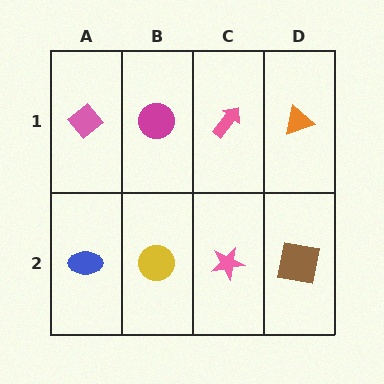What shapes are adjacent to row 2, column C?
A pink arrow (row 1, column C), a yellow circle (row 2, column B), a brown square (row 2, column D).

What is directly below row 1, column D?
A brown square.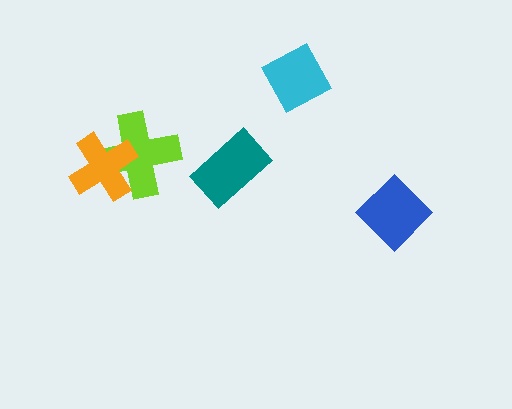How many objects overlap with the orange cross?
1 object overlaps with the orange cross.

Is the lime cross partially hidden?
Yes, it is partially covered by another shape.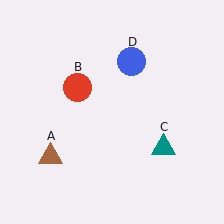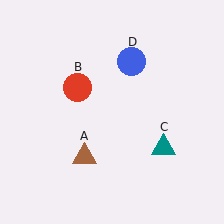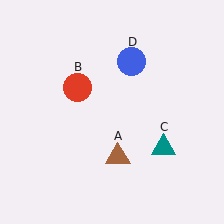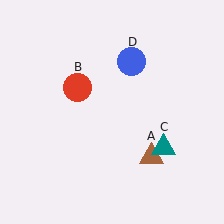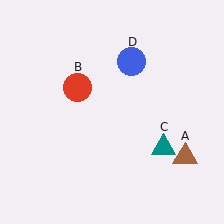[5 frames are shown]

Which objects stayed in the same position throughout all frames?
Red circle (object B) and teal triangle (object C) and blue circle (object D) remained stationary.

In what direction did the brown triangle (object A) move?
The brown triangle (object A) moved right.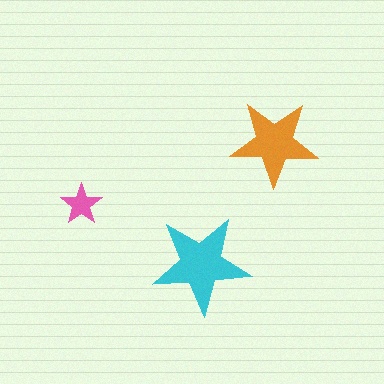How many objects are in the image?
There are 3 objects in the image.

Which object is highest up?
The orange star is topmost.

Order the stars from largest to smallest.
the cyan one, the orange one, the pink one.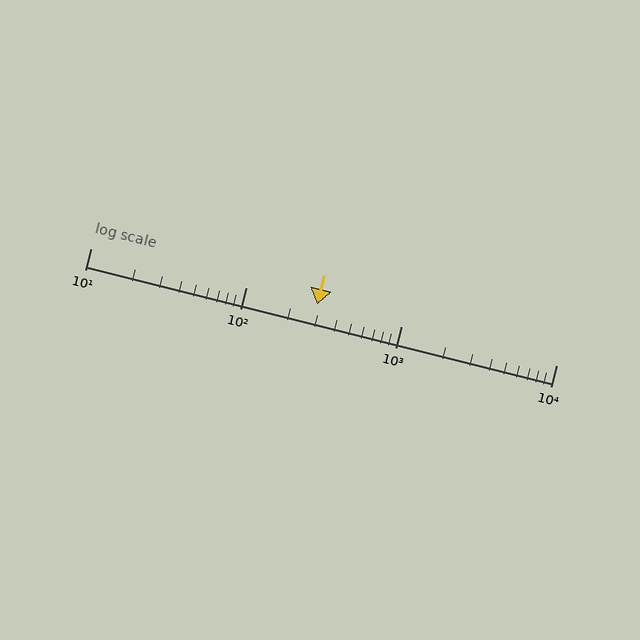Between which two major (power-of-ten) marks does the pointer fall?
The pointer is between 100 and 1000.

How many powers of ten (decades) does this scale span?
The scale spans 3 decades, from 10 to 10000.